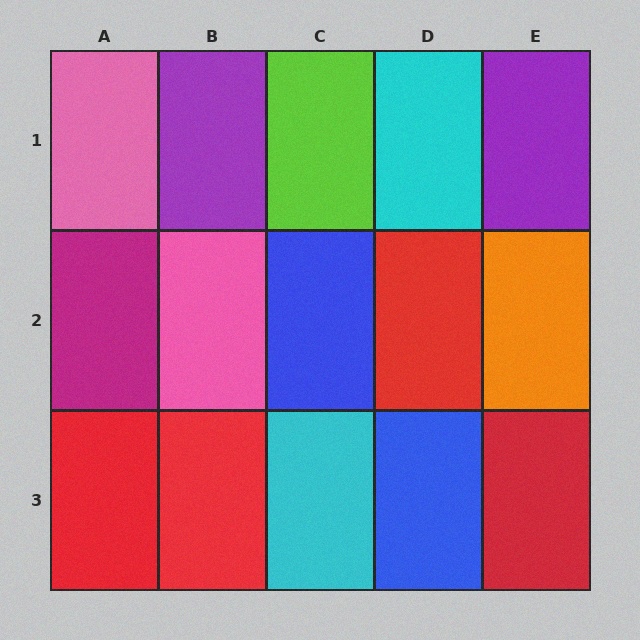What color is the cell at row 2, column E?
Orange.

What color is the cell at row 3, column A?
Red.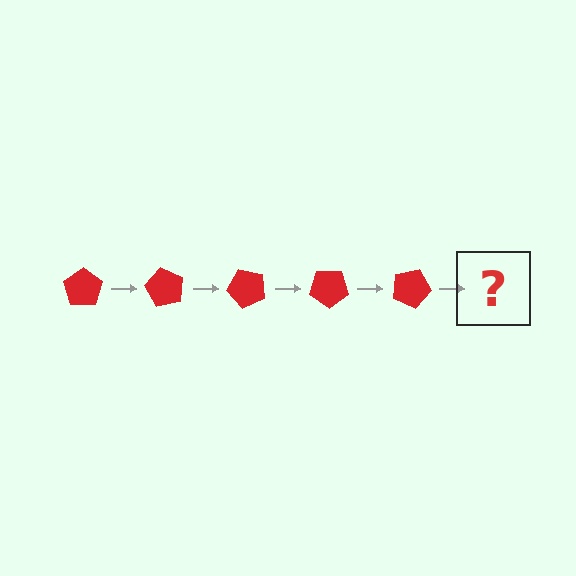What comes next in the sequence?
The next element should be a red pentagon rotated 300 degrees.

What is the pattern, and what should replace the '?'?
The pattern is that the pentagon rotates 60 degrees each step. The '?' should be a red pentagon rotated 300 degrees.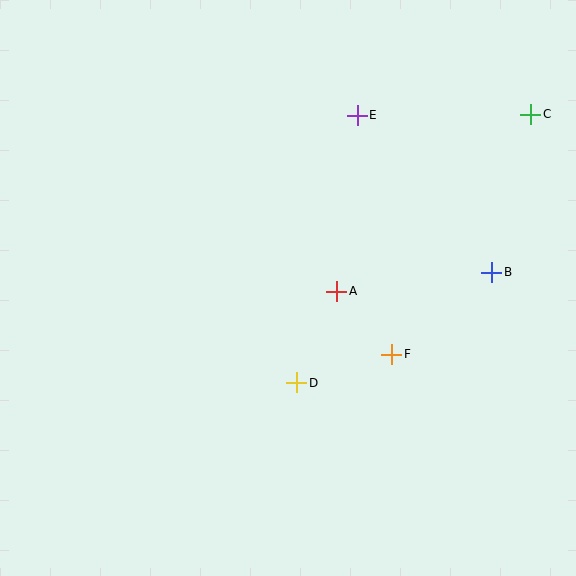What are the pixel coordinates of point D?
Point D is at (297, 383).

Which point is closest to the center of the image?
Point A at (337, 291) is closest to the center.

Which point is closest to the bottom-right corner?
Point F is closest to the bottom-right corner.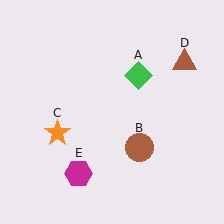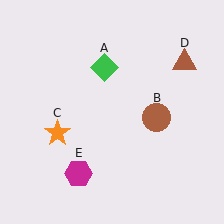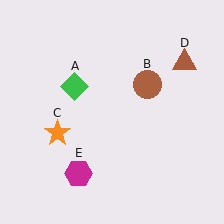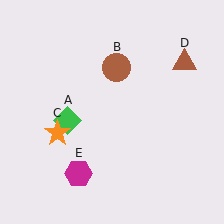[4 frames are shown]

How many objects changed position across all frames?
2 objects changed position: green diamond (object A), brown circle (object B).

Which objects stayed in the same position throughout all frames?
Orange star (object C) and brown triangle (object D) and magenta hexagon (object E) remained stationary.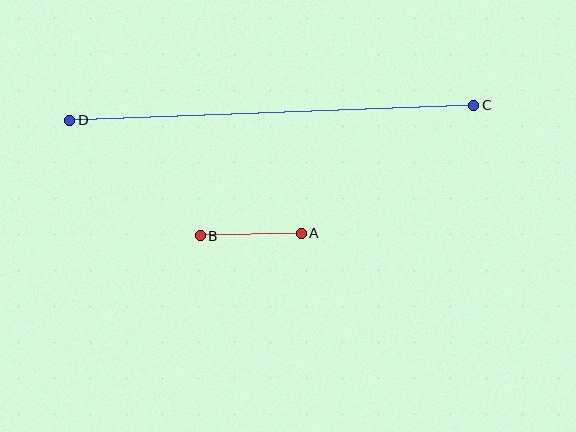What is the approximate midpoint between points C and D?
The midpoint is at approximately (272, 113) pixels.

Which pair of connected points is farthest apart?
Points C and D are farthest apart.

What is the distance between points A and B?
The distance is approximately 101 pixels.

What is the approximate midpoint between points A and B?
The midpoint is at approximately (251, 235) pixels.